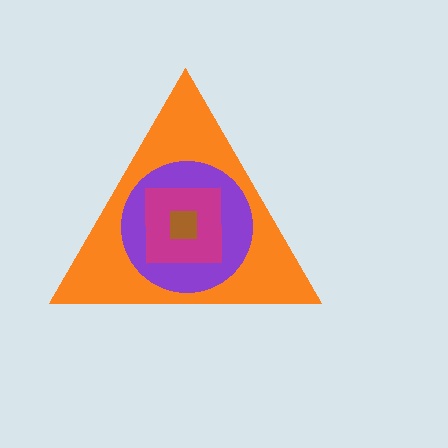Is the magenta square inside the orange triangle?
Yes.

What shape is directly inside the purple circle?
The magenta square.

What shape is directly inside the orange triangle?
The purple circle.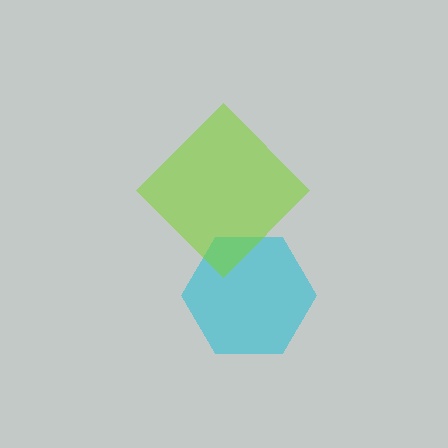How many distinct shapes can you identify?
There are 2 distinct shapes: a cyan hexagon, a lime diamond.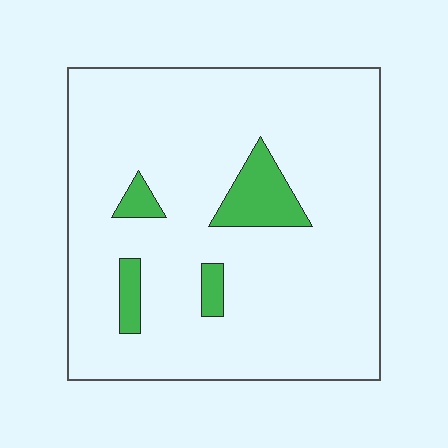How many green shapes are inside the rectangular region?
4.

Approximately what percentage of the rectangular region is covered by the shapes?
Approximately 10%.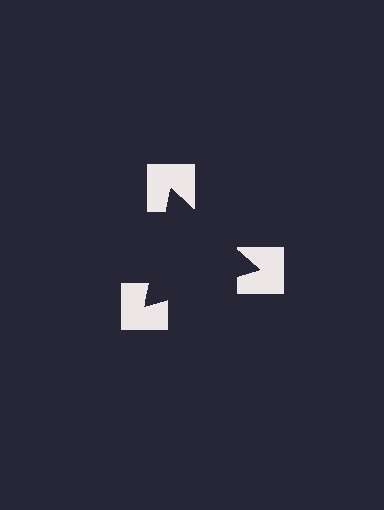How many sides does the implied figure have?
3 sides.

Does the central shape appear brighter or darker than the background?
It typically appears slightly darker than the background, even though no actual brightness change is drawn.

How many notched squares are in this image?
There are 3 — one at each vertex of the illusory triangle.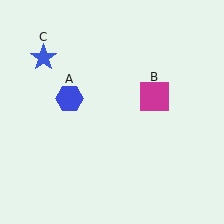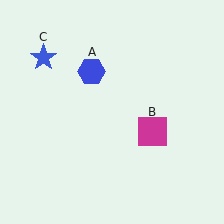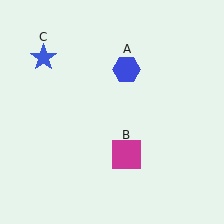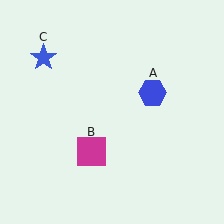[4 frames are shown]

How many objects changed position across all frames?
2 objects changed position: blue hexagon (object A), magenta square (object B).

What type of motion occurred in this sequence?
The blue hexagon (object A), magenta square (object B) rotated clockwise around the center of the scene.